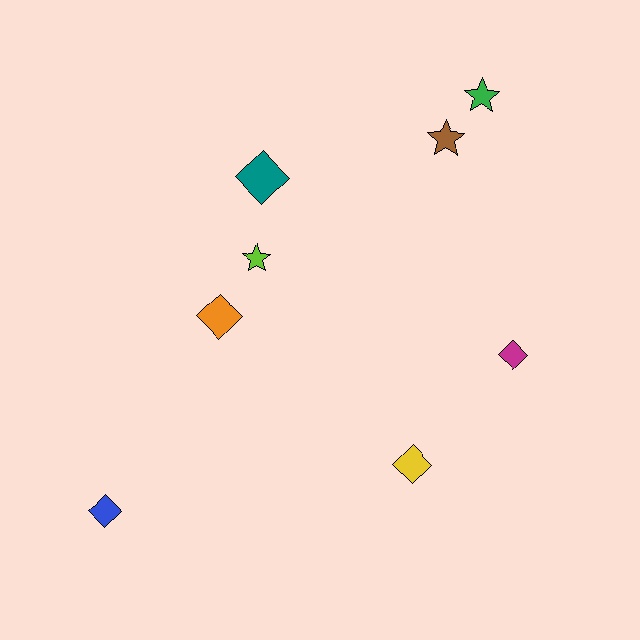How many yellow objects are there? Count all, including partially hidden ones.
There is 1 yellow object.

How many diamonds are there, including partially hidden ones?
There are 5 diamonds.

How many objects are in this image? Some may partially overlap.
There are 8 objects.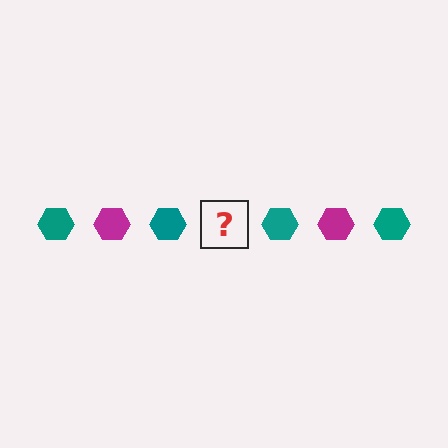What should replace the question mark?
The question mark should be replaced with a magenta hexagon.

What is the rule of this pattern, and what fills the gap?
The rule is that the pattern cycles through teal, magenta hexagons. The gap should be filled with a magenta hexagon.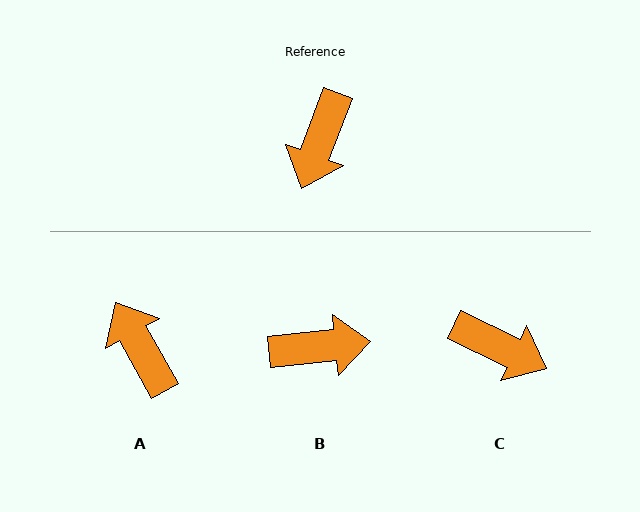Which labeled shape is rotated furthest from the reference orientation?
A, about 130 degrees away.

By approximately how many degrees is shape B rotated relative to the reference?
Approximately 117 degrees counter-clockwise.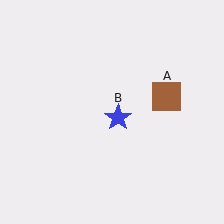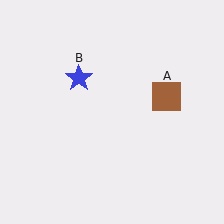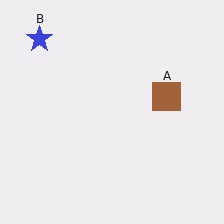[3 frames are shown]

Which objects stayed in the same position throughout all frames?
Brown square (object A) remained stationary.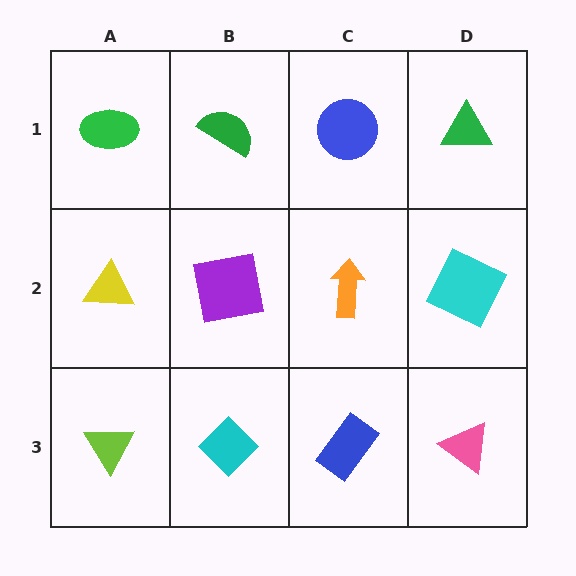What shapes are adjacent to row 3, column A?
A yellow triangle (row 2, column A), a cyan diamond (row 3, column B).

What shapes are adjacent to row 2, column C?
A blue circle (row 1, column C), a blue rectangle (row 3, column C), a purple square (row 2, column B), a cyan square (row 2, column D).